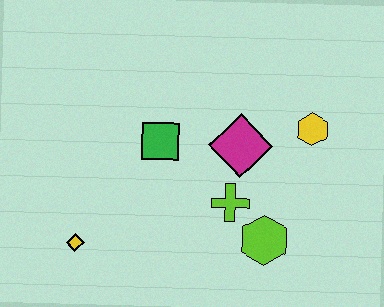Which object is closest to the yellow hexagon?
The magenta diamond is closest to the yellow hexagon.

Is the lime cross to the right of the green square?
Yes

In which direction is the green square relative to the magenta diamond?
The green square is to the left of the magenta diamond.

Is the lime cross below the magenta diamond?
Yes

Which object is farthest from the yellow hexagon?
The yellow diamond is farthest from the yellow hexagon.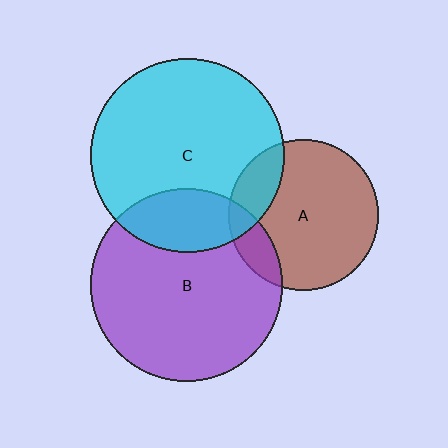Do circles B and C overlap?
Yes.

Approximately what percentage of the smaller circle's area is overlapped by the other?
Approximately 20%.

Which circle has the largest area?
Circle C (cyan).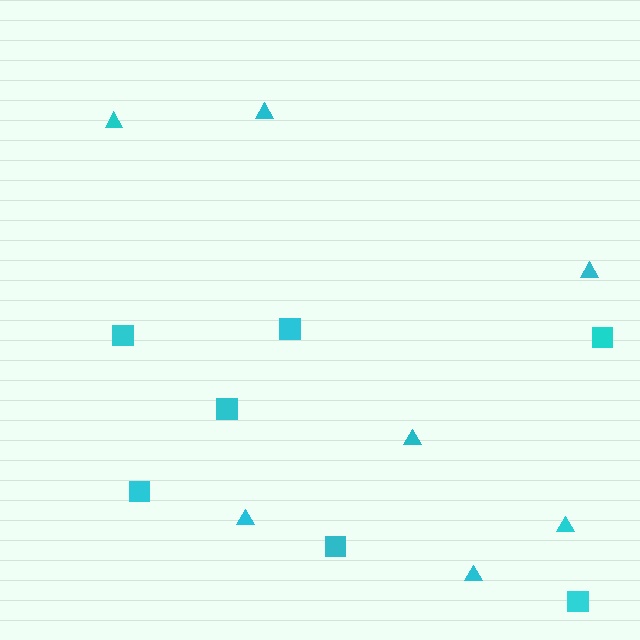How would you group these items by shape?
There are 2 groups: one group of squares (7) and one group of triangles (7).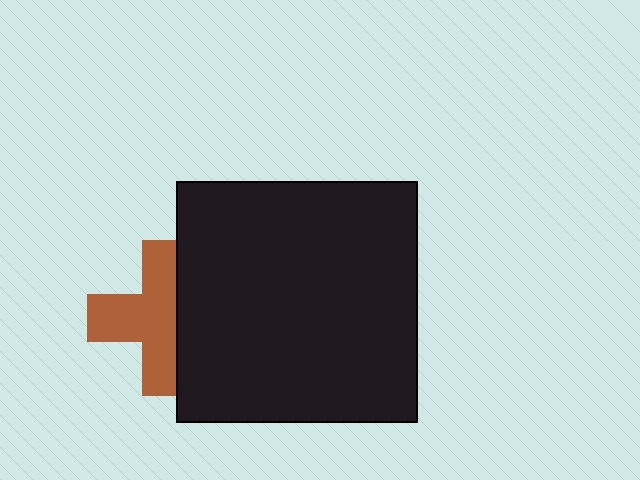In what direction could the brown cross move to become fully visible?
The brown cross could move left. That would shift it out from behind the black square entirely.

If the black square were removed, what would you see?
You would see the complete brown cross.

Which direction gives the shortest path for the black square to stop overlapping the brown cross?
Moving right gives the shortest separation.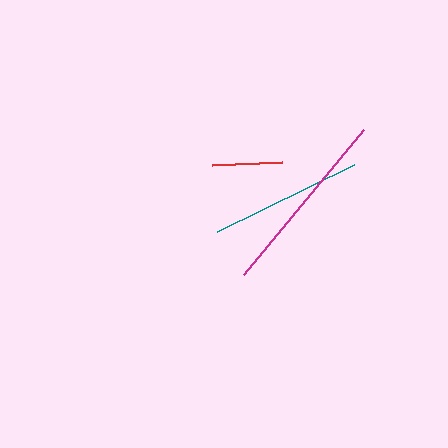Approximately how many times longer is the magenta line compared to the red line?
The magenta line is approximately 2.7 times the length of the red line.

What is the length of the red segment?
The red segment is approximately 70 pixels long.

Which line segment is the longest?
The magenta line is the longest at approximately 188 pixels.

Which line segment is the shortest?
The red line is the shortest at approximately 70 pixels.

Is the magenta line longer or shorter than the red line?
The magenta line is longer than the red line.